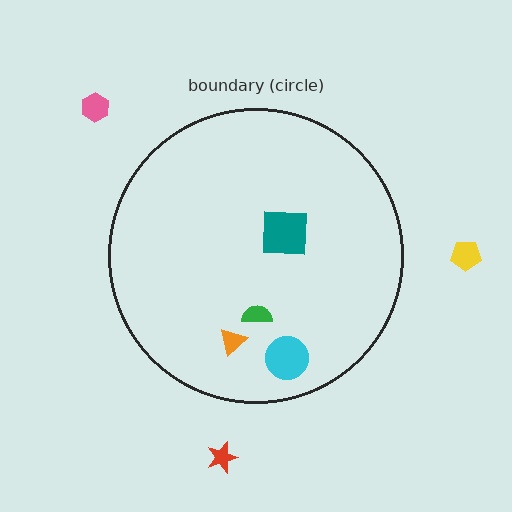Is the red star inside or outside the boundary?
Outside.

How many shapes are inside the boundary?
4 inside, 3 outside.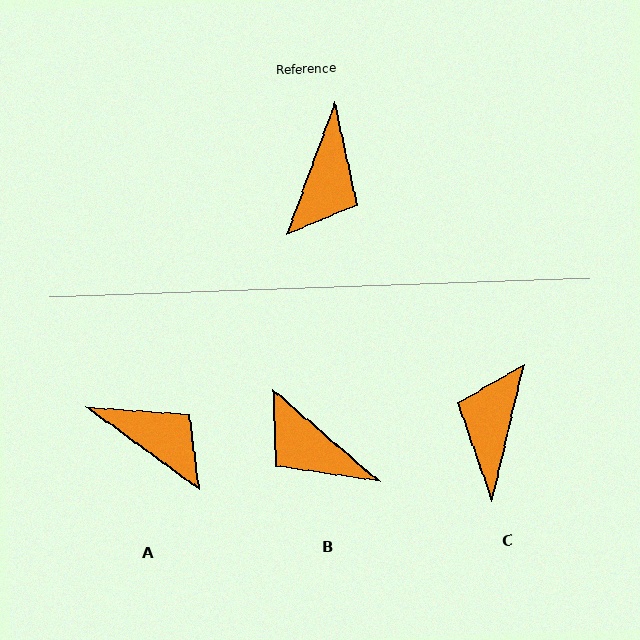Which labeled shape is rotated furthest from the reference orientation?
C, about 173 degrees away.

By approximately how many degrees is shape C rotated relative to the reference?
Approximately 173 degrees clockwise.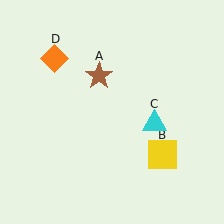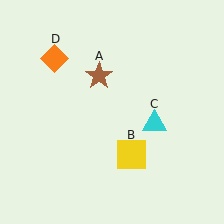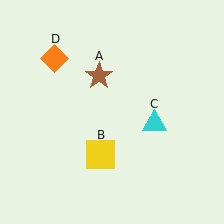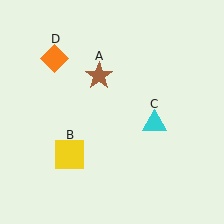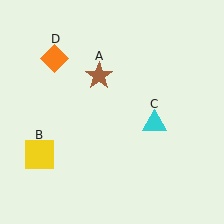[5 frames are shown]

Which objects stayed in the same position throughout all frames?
Brown star (object A) and cyan triangle (object C) and orange diamond (object D) remained stationary.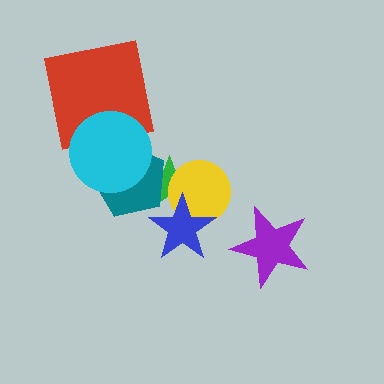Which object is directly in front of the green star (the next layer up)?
The teal pentagon is directly in front of the green star.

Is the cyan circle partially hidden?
No, no other shape covers it.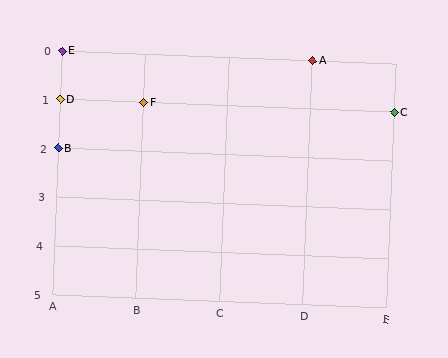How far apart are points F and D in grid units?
Points F and D are 1 column apart.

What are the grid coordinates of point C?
Point C is at grid coordinates (E, 1).